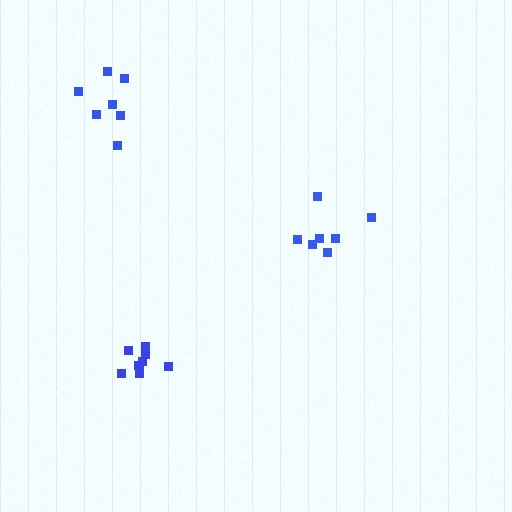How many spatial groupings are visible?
There are 3 spatial groupings.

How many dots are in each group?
Group 1: 7 dots, Group 2: 7 dots, Group 3: 8 dots (22 total).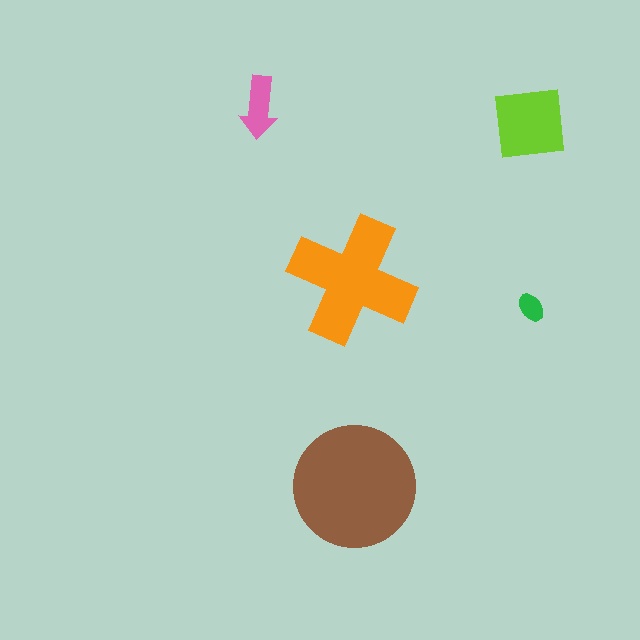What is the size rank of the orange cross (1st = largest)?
2nd.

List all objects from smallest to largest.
The green ellipse, the pink arrow, the lime square, the orange cross, the brown circle.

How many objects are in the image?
There are 5 objects in the image.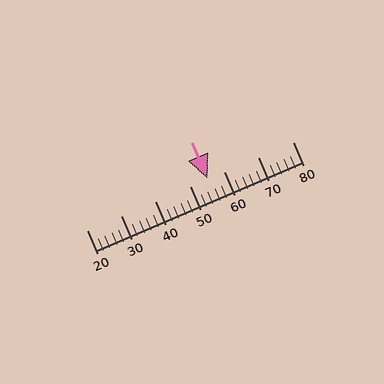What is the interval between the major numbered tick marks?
The major tick marks are spaced 10 units apart.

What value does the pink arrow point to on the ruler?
The pink arrow points to approximately 55.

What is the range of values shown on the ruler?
The ruler shows values from 20 to 80.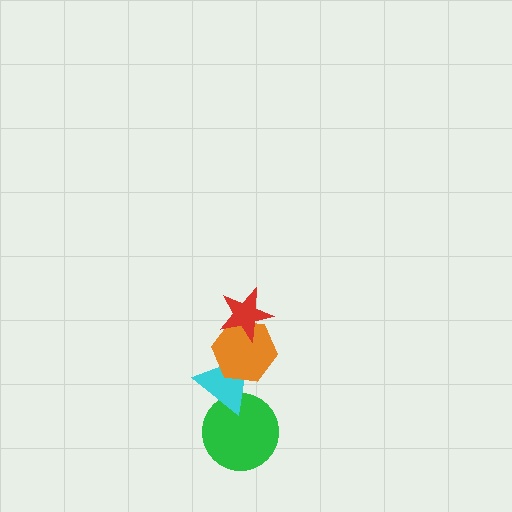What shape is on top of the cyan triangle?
The orange hexagon is on top of the cyan triangle.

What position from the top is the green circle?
The green circle is 4th from the top.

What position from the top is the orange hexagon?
The orange hexagon is 2nd from the top.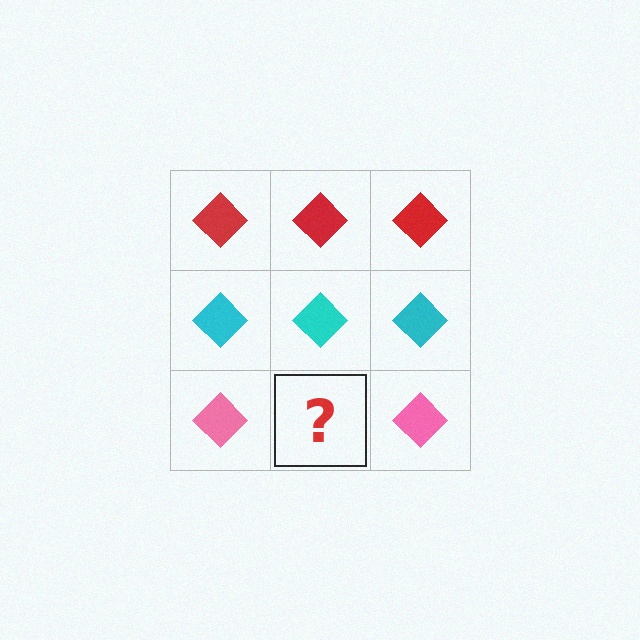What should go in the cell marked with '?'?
The missing cell should contain a pink diamond.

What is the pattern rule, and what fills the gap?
The rule is that each row has a consistent color. The gap should be filled with a pink diamond.